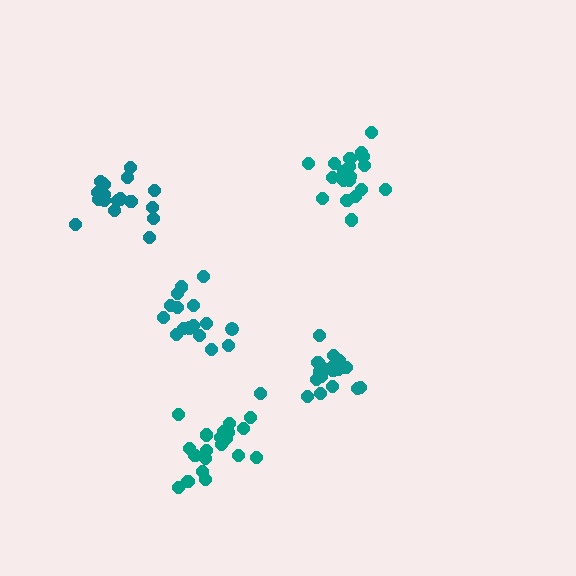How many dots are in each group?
Group 1: 16 dots, Group 2: 19 dots, Group 3: 20 dots, Group 4: 20 dots, Group 5: 21 dots (96 total).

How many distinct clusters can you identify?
There are 5 distinct clusters.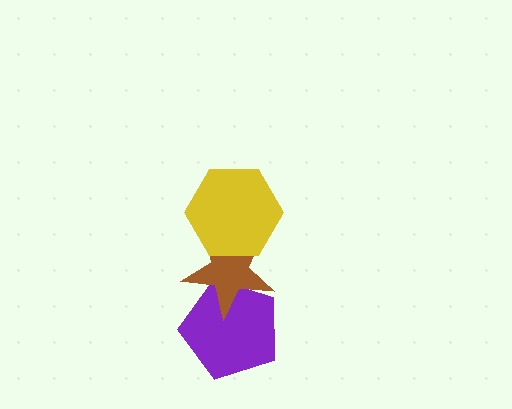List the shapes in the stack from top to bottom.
From top to bottom: the yellow hexagon, the brown star, the purple pentagon.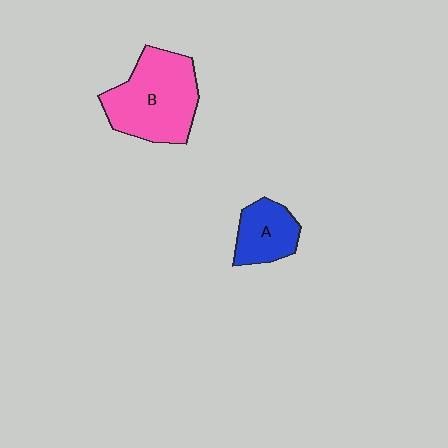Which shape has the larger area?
Shape B (pink).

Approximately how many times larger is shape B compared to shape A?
Approximately 2.0 times.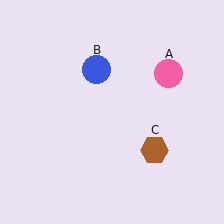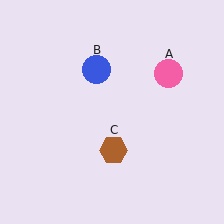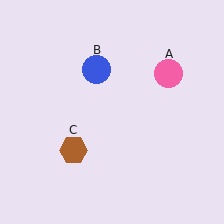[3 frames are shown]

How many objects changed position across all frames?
1 object changed position: brown hexagon (object C).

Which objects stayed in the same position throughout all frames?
Pink circle (object A) and blue circle (object B) remained stationary.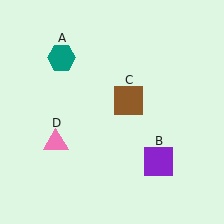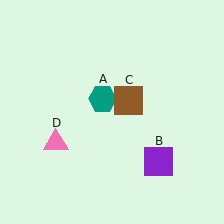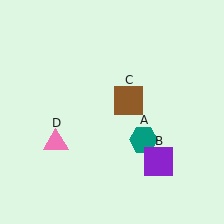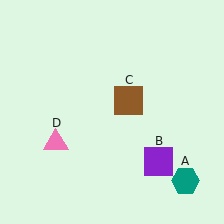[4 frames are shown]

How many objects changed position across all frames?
1 object changed position: teal hexagon (object A).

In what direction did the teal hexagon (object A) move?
The teal hexagon (object A) moved down and to the right.